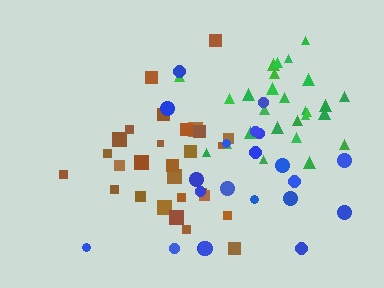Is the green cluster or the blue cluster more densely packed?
Green.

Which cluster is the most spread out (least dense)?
Blue.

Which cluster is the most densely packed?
Green.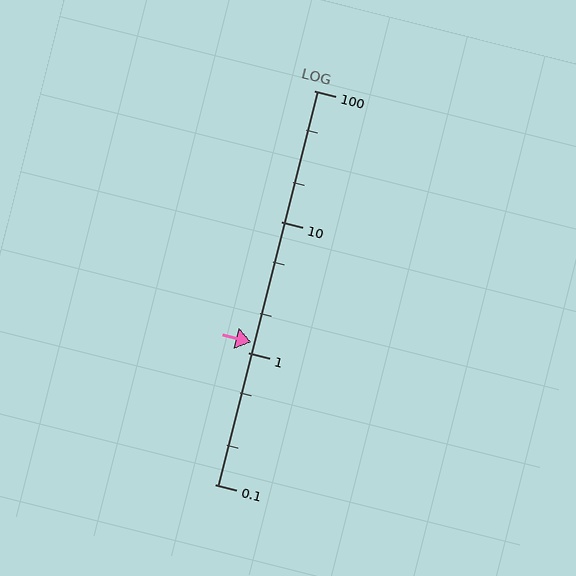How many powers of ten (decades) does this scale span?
The scale spans 3 decades, from 0.1 to 100.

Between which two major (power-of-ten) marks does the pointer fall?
The pointer is between 1 and 10.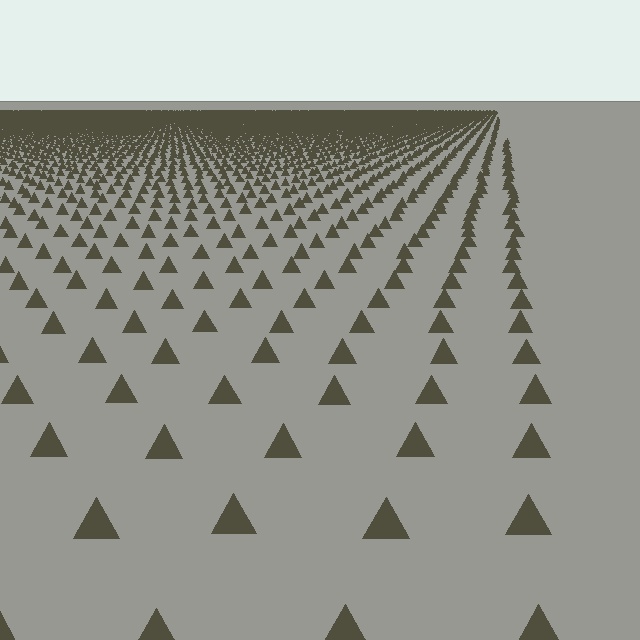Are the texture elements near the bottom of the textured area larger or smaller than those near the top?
Larger. Near the bottom, elements are closer to the viewer and appear at a bigger on-screen size.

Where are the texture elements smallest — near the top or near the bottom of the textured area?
Near the top.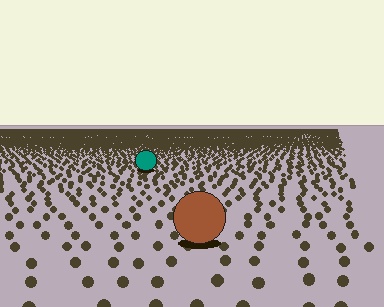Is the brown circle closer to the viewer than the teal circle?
Yes. The brown circle is closer — you can tell from the texture gradient: the ground texture is coarser near it.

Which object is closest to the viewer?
The brown circle is closest. The texture marks near it are larger and more spread out.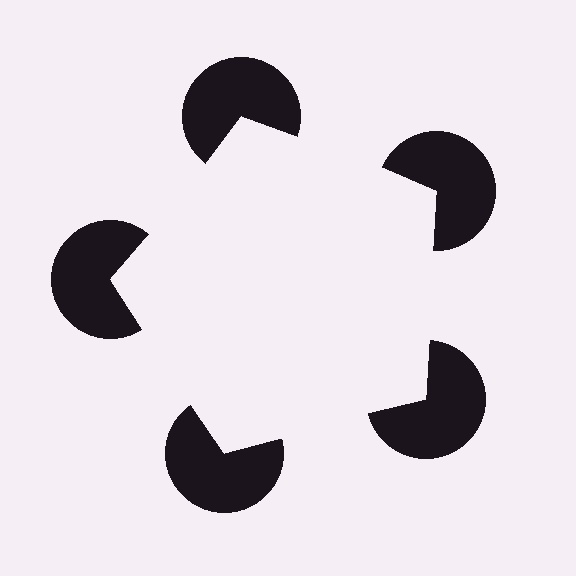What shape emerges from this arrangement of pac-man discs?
An illusory pentagon — its edges are inferred from the aligned wedge cuts in the pac-man discs, not physically drawn.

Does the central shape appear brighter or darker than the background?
It typically appears slightly brighter than the background, even though no actual brightness change is drawn.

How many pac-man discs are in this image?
There are 5 — one at each vertex of the illusory pentagon.